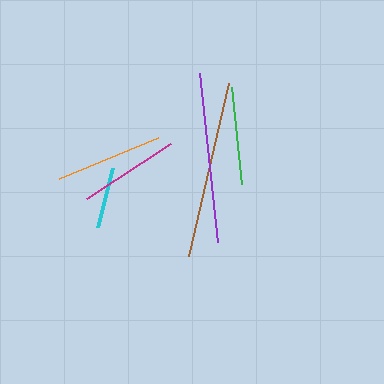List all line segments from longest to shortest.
From longest to shortest: brown, purple, orange, magenta, green, cyan.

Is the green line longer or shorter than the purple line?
The purple line is longer than the green line.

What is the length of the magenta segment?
The magenta segment is approximately 101 pixels long.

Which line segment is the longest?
The brown line is the longest at approximately 177 pixels.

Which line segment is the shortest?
The cyan line is the shortest at approximately 61 pixels.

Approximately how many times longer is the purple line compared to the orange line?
The purple line is approximately 1.6 times the length of the orange line.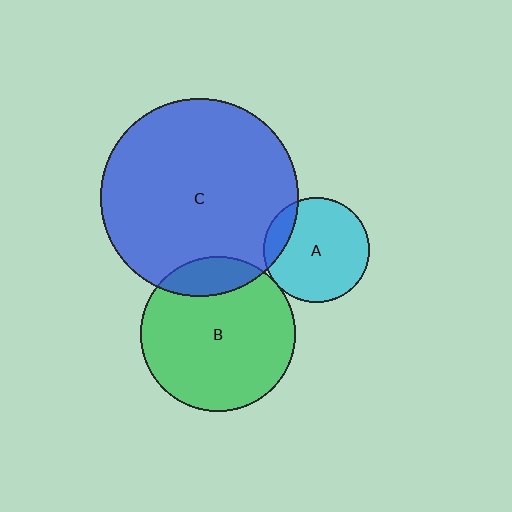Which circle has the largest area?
Circle C (blue).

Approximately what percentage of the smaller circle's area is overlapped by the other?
Approximately 5%.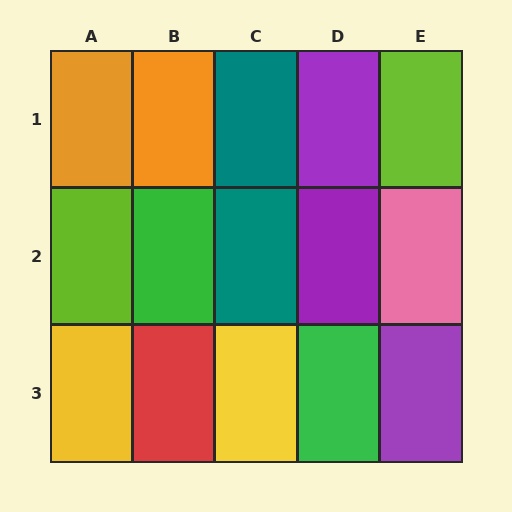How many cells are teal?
2 cells are teal.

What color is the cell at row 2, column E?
Pink.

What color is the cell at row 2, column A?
Lime.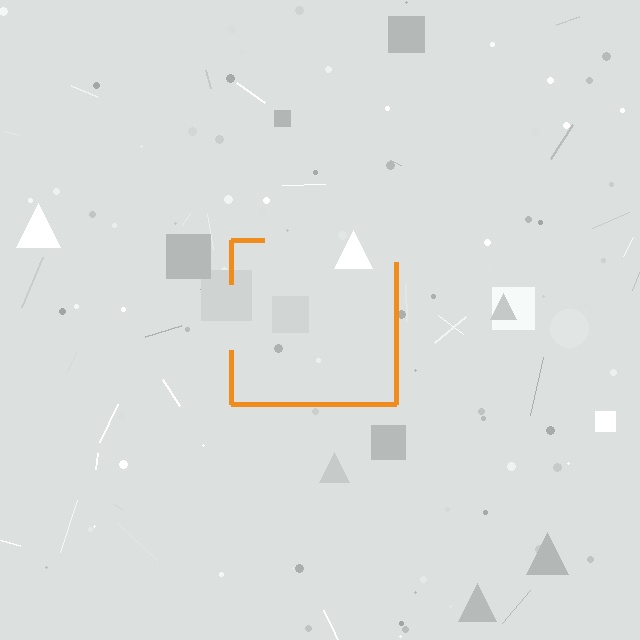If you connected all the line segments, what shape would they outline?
They would outline a square.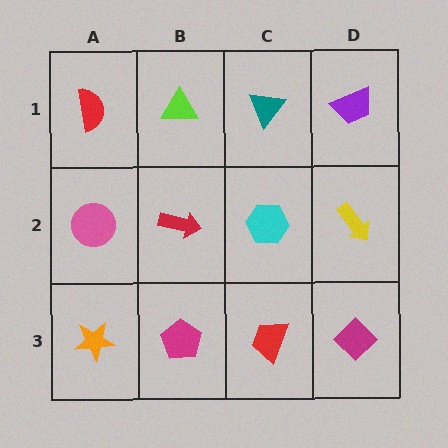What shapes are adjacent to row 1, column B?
A red arrow (row 2, column B), a red semicircle (row 1, column A), a teal triangle (row 1, column C).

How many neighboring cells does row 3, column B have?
3.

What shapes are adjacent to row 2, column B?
A lime triangle (row 1, column B), a magenta pentagon (row 3, column B), a pink circle (row 2, column A), a cyan hexagon (row 2, column C).